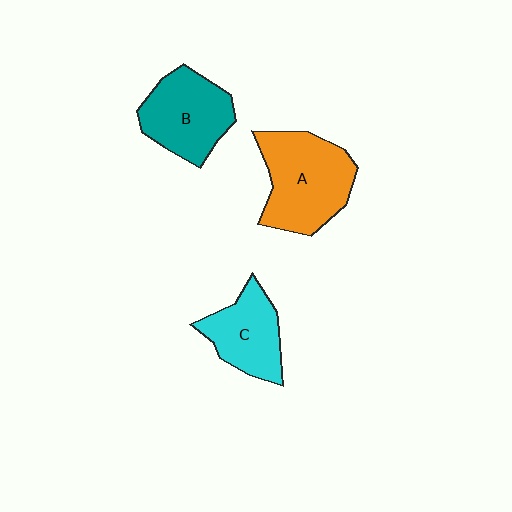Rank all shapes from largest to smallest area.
From largest to smallest: A (orange), B (teal), C (cyan).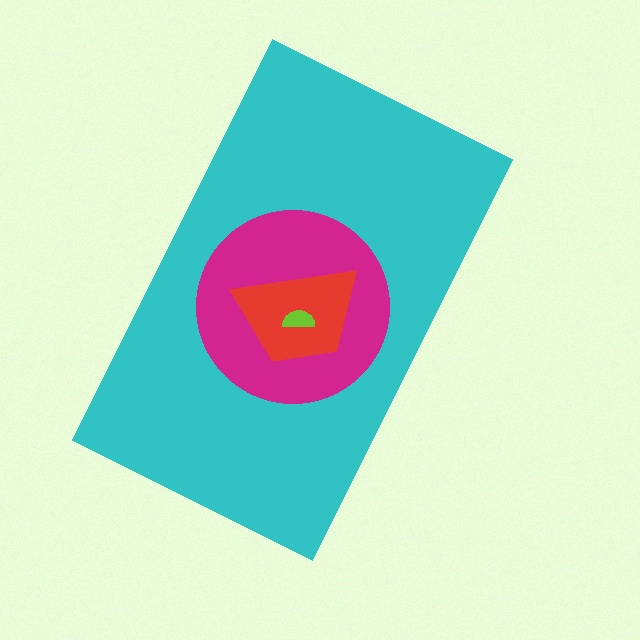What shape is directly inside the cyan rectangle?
The magenta circle.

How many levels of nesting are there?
4.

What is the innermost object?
The lime semicircle.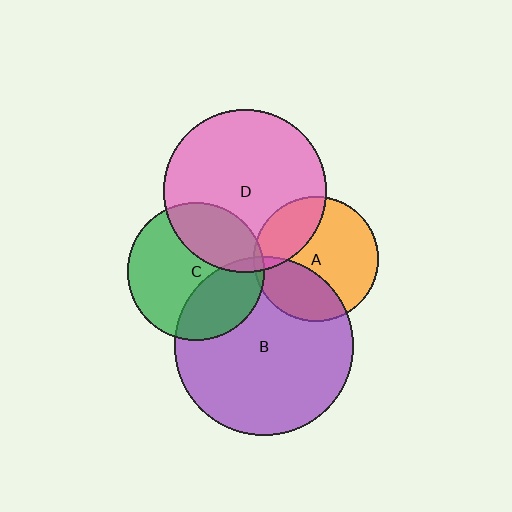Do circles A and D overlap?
Yes.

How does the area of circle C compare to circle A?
Approximately 1.2 times.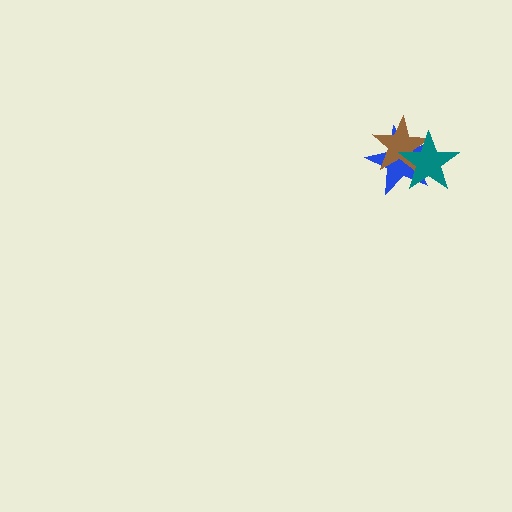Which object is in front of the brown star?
The teal star is in front of the brown star.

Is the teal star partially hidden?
No, no other shape covers it.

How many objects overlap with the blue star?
2 objects overlap with the blue star.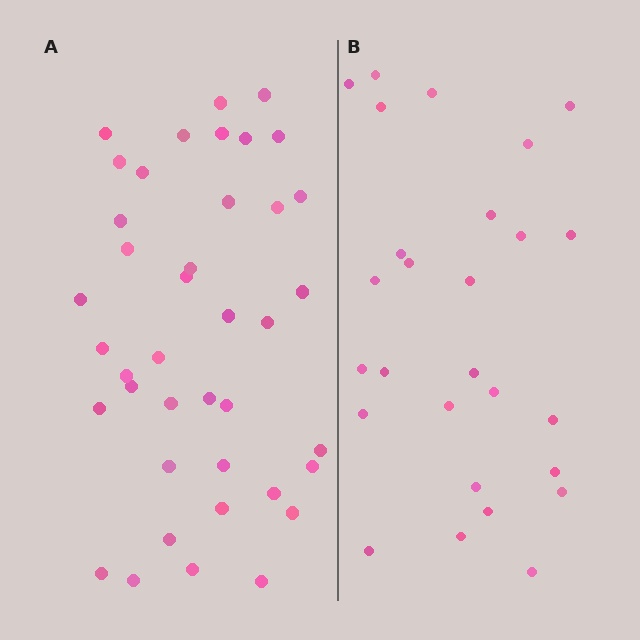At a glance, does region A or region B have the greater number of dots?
Region A (the left region) has more dots.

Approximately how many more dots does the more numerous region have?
Region A has approximately 15 more dots than region B.